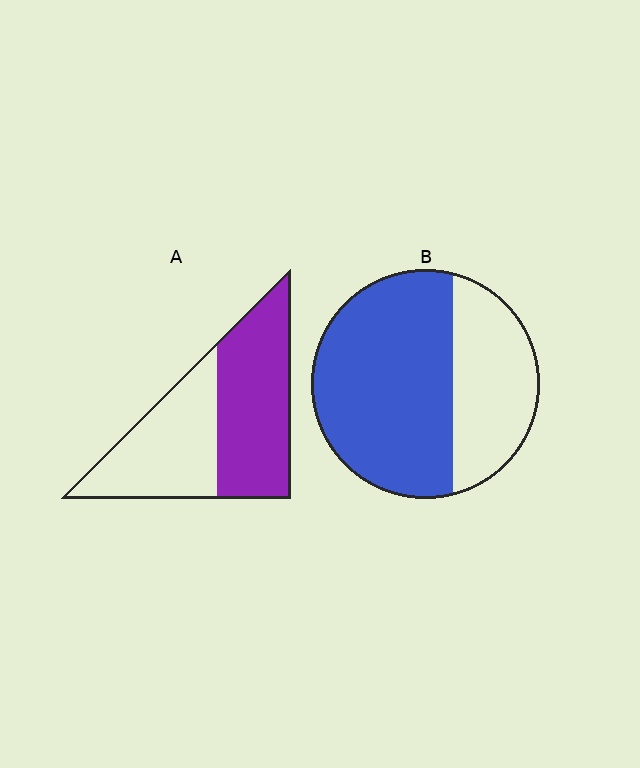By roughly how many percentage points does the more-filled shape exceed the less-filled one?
By roughly 10 percentage points (B over A).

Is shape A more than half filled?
Roughly half.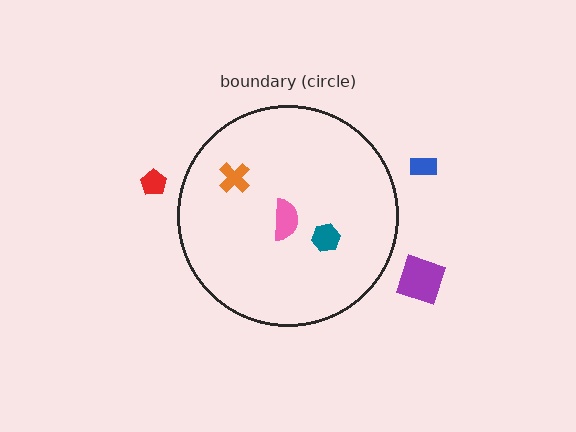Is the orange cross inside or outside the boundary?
Inside.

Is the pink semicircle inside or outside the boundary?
Inside.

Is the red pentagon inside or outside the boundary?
Outside.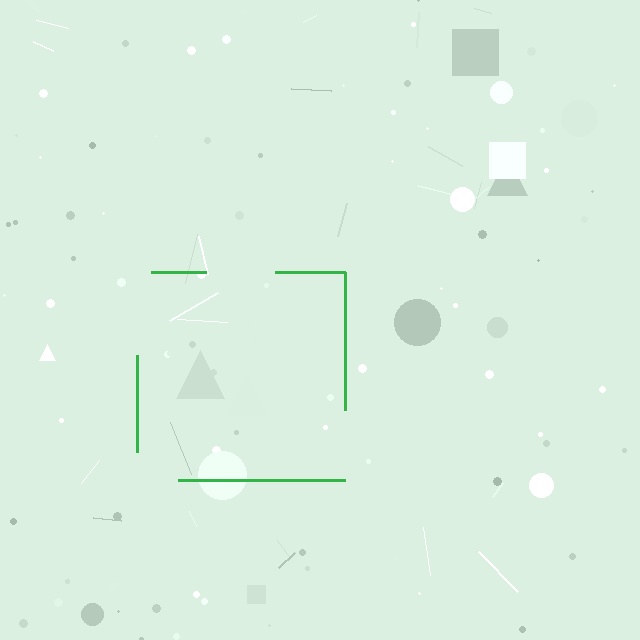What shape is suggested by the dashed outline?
The dashed outline suggests a square.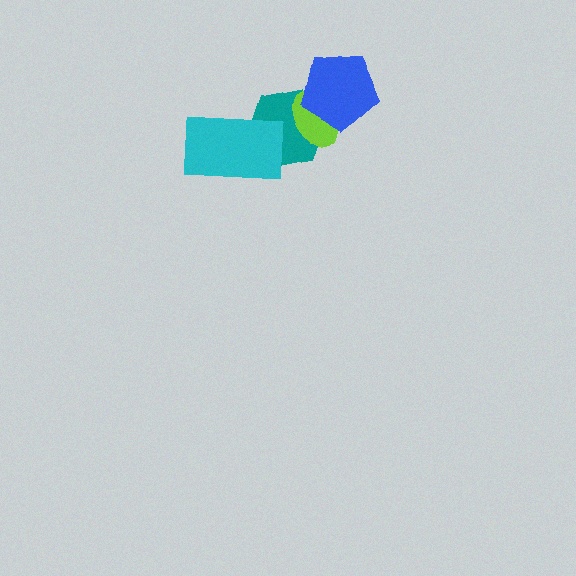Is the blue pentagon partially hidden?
No, no other shape covers it.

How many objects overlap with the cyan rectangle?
1 object overlaps with the cyan rectangle.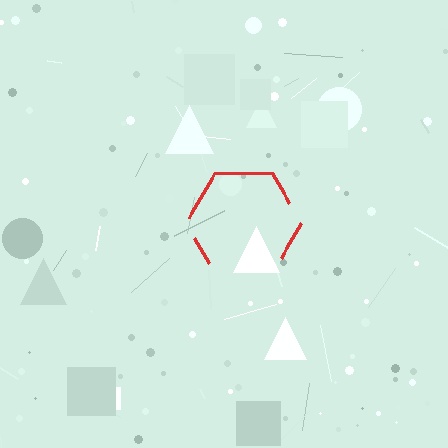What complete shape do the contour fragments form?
The contour fragments form a hexagon.